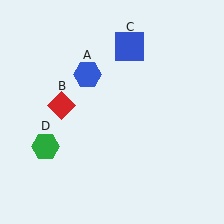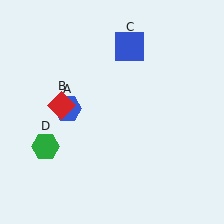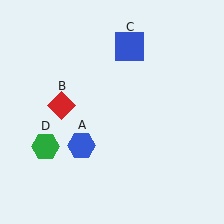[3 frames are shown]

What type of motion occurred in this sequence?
The blue hexagon (object A) rotated counterclockwise around the center of the scene.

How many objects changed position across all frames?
1 object changed position: blue hexagon (object A).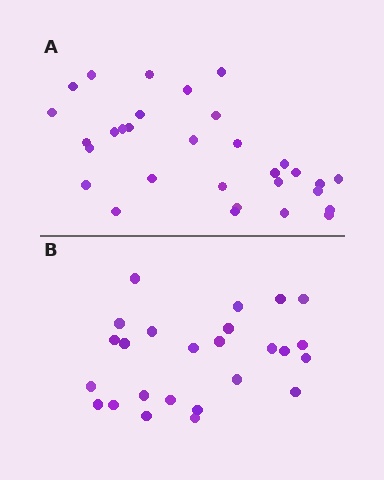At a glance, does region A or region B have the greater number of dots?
Region A (the top region) has more dots.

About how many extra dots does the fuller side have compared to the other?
Region A has about 6 more dots than region B.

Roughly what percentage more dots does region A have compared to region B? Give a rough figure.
About 25% more.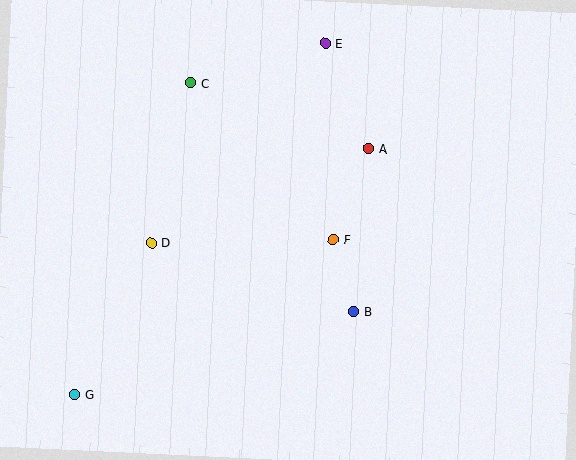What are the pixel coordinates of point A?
Point A is at (369, 148).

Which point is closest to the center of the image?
Point F at (333, 240) is closest to the center.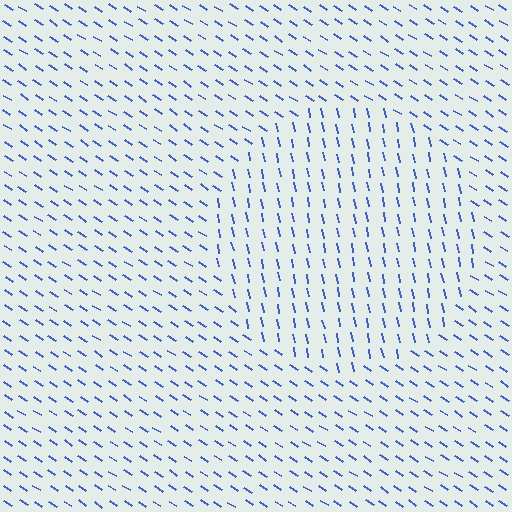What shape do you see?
I see a circle.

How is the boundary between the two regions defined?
The boundary is defined purely by a change in line orientation (approximately 45 degrees difference). All lines are the same color and thickness.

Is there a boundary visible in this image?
Yes, there is a texture boundary formed by a change in line orientation.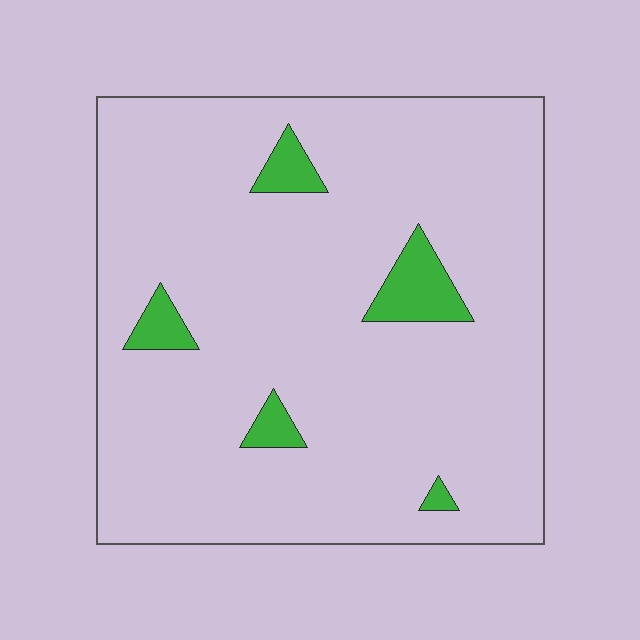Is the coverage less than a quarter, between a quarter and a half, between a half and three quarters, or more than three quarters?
Less than a quarter.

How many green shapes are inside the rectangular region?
5.